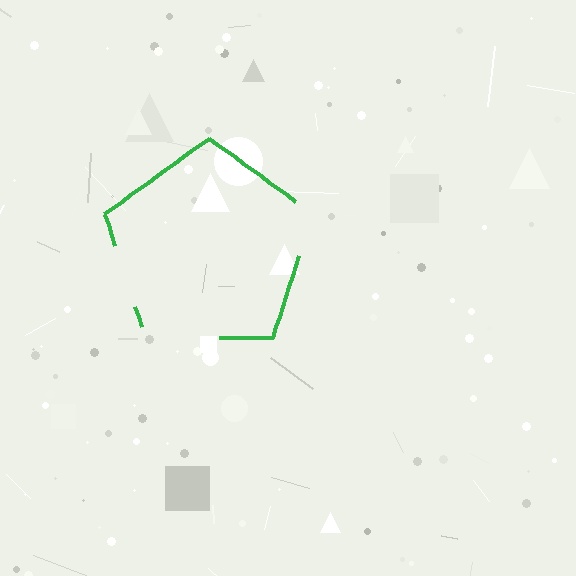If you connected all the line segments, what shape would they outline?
They would outline a pentagon.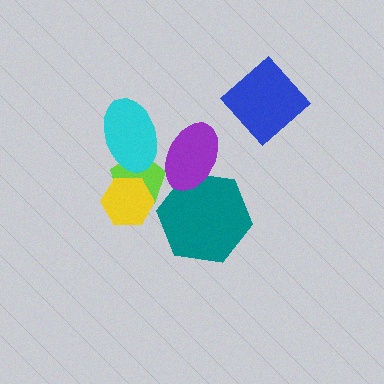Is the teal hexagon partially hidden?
Yes, it is partially covered by another shape.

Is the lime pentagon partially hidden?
Yes, it is partially covered by another shape.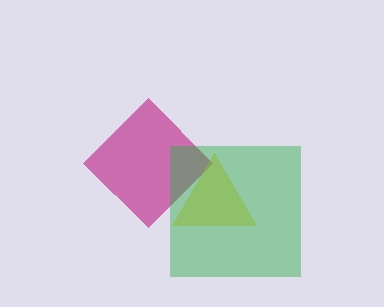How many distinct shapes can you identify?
There are 3 distinct shapes: a magenta diamond, a yellow triangle, a green square.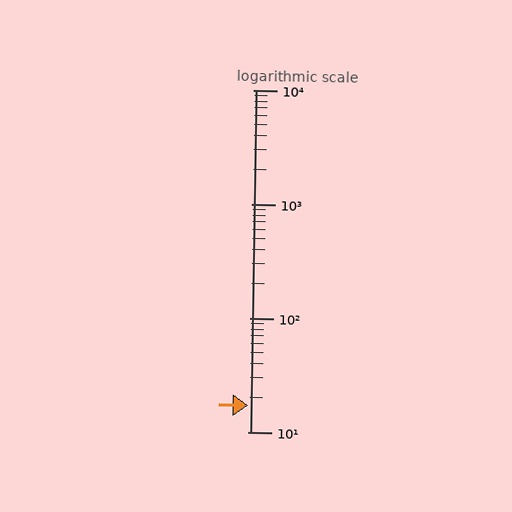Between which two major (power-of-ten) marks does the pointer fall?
The pointer is between 10 and 100.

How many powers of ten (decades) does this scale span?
The scale spans 3 decades, from 10 to 10000.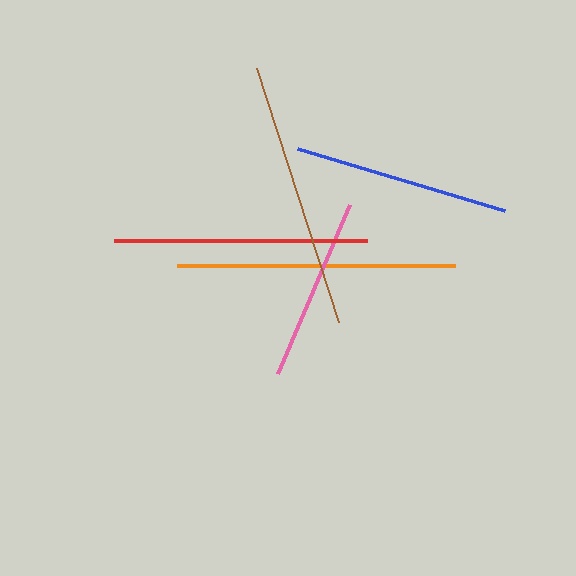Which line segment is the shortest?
The pink line is the shortest at approximately 184 pixels.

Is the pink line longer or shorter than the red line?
The red line is longer than the pink line.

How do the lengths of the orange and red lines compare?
The orange and red lines are approximately the same length.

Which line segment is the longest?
The orange line is the longest at approximately 278 pixels.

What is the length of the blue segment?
The blue segment is approximately 216 pixels long.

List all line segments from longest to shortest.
From longest to shortest: orange, brown, red, blue, pink.